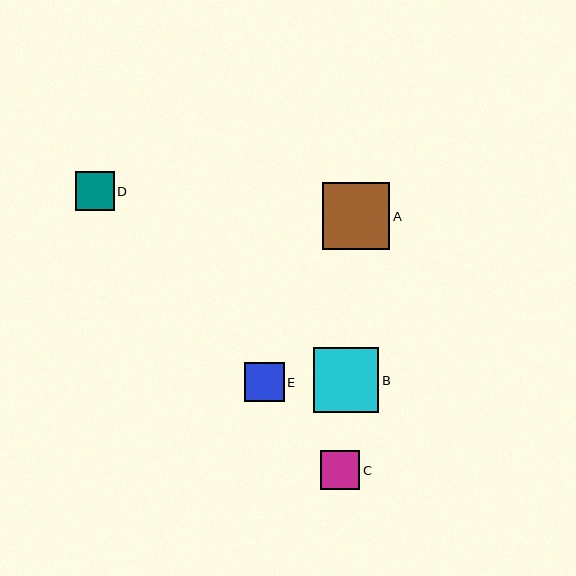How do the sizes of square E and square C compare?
Square E and square C are approximately the same size.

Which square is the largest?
Square A is the largest with a size of approximately 67 pixels.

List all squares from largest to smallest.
From largest to smallest: A, B, E, C, D.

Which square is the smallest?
Square D is the smallest with a size of approximately 38 pixels.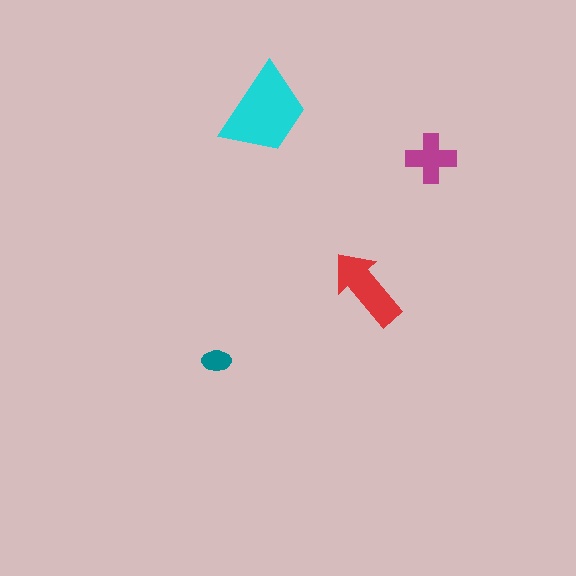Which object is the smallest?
The teal ellipse.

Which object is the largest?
The cyan trapezoid.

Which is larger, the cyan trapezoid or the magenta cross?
The cyan trapezoid.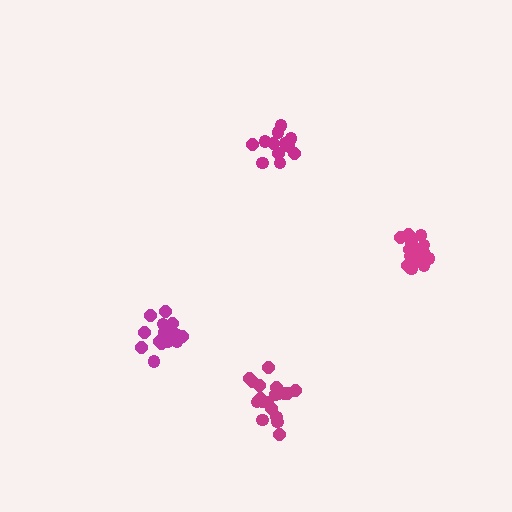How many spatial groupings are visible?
There are 4 spatial groupings.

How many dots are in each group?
Group 1: 18 dots, Group 2: 13 dots, Group 3: 19 dots, Group 4: 17 dots (67 total).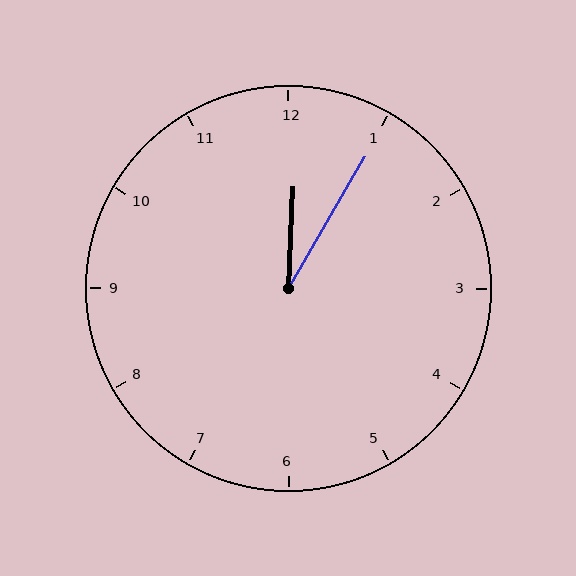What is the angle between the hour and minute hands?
Approximately 28 degrees.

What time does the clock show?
12:05.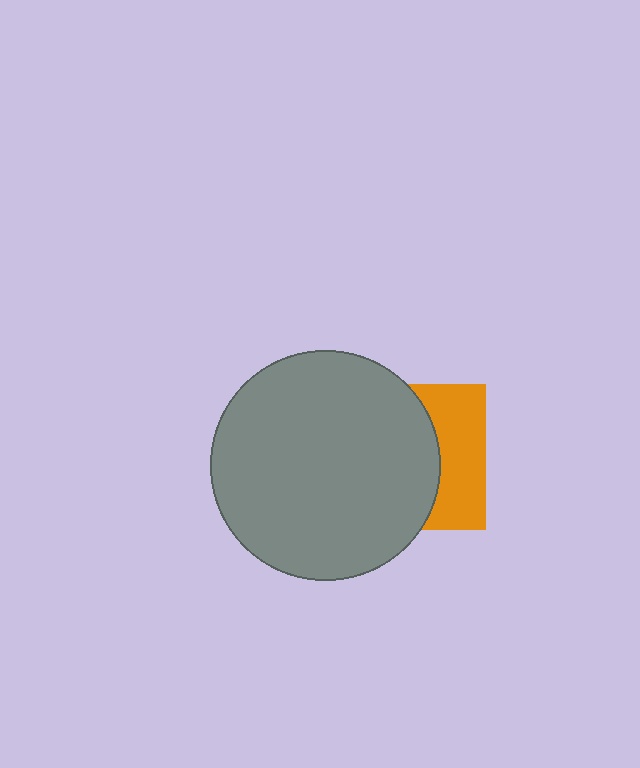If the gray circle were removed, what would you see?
You would see the complete orange square.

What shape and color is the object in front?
The object in front is a gray circle.